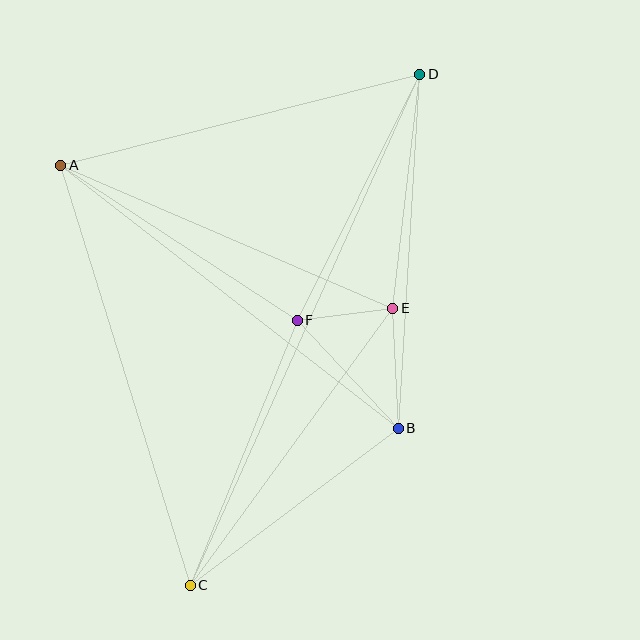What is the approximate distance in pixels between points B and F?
The distance between B and F is approximately 148 pixels.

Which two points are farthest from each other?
Points C and D are farthest from each other.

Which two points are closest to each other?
Points E and F are closest to each other.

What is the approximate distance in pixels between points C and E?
The distance between C and E is approximately 343 pixels.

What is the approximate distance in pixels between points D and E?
The distance between D and E is approximately 235 pixels.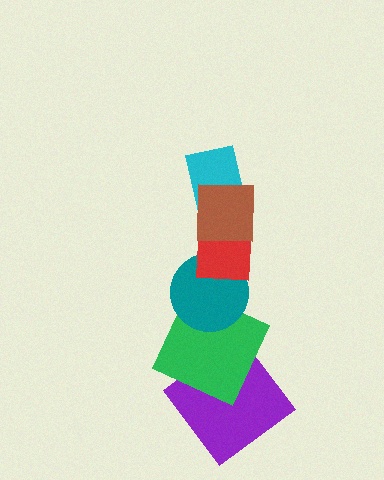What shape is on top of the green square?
The teal circle is on top of the green square.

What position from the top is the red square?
The red square is 3rd from the top.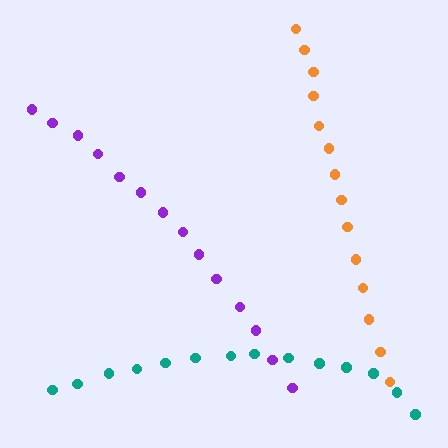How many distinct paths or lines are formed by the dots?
There are 3 distinct paths.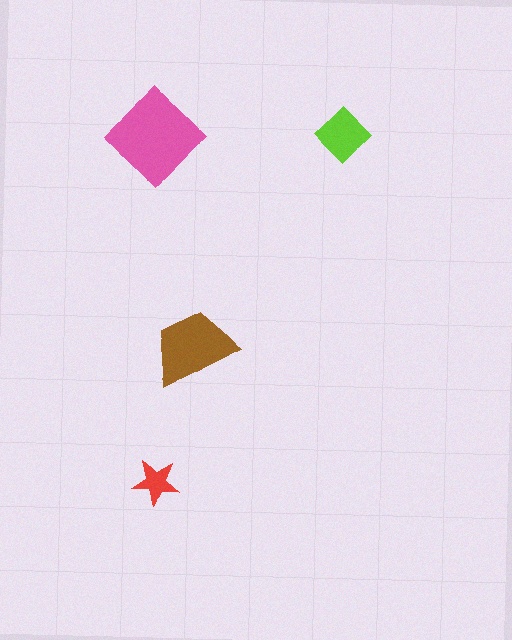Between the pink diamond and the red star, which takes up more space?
The pink diamond.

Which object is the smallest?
The red star.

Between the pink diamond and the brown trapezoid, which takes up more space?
The pink diamond.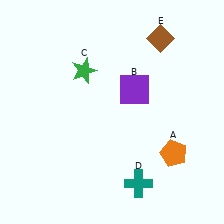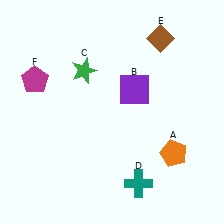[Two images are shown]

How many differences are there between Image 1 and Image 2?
There is 1 difference between the two images.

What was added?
A magenta pentagon (F) was added in Image 2.